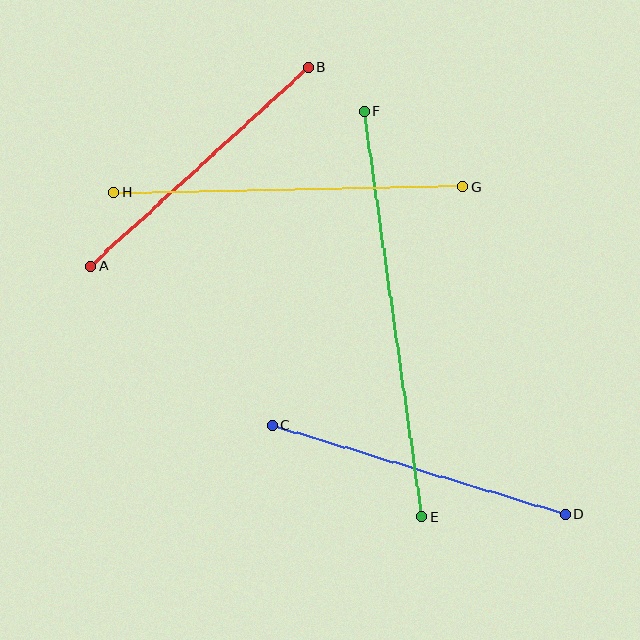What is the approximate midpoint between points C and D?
The midpoint is at approximately (419, 470) pixels.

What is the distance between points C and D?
The distance is approximately 306 pixels.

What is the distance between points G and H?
The distance is approximately 349 pixels.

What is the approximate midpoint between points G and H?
The midpoint is at approximately (289, 190) pixels.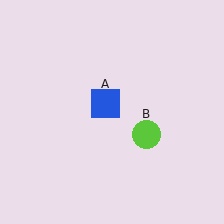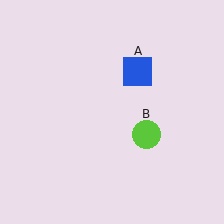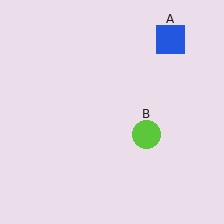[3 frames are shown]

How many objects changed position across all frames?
1 object changed position: blue square (object A).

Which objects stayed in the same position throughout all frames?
Lime circle (object B) remained stationary.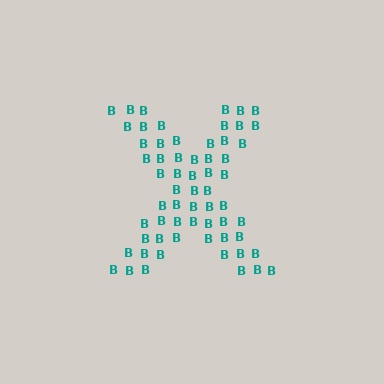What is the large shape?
The large shape is the letter X.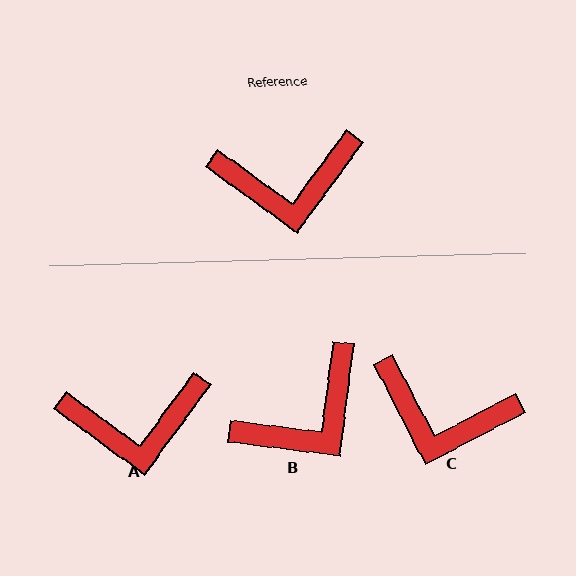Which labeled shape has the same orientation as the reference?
A.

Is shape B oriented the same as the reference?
No, it is off by about 29 degrees.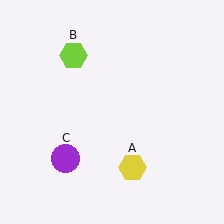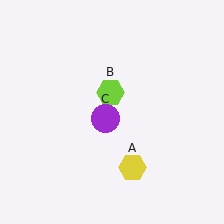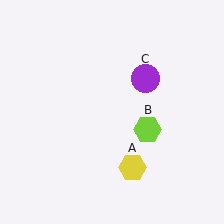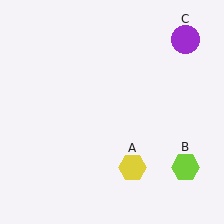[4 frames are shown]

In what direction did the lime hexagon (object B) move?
The lime hexagon (object B) moved down and to the right.